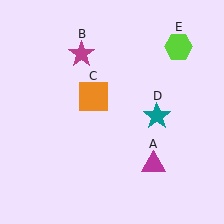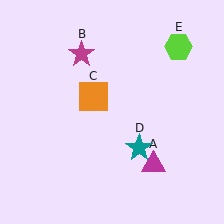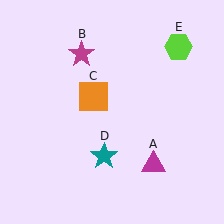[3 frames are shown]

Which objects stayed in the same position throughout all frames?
Magenta triangle (object A) and magenta star (object B) and orange square (object C) and lime hexagon (object E) remained stationary.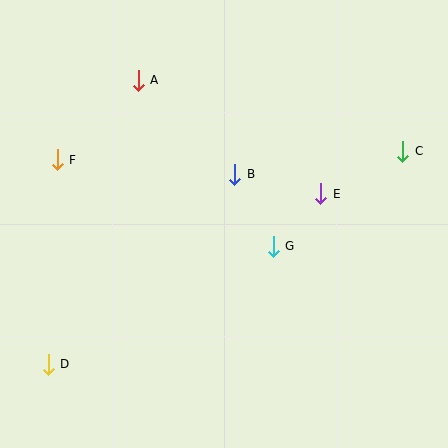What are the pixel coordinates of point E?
Point E is at (321, 194).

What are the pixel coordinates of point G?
Point G is at (273, 246).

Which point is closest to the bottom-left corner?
Point D is closest to the bottom-left corner.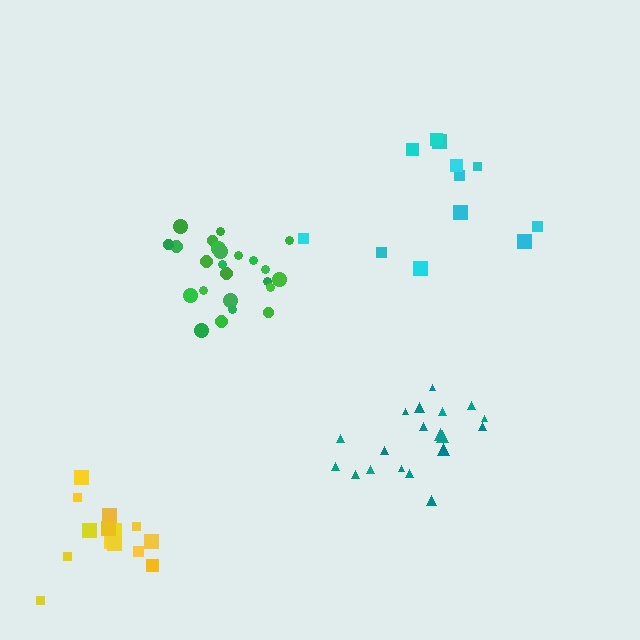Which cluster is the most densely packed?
Green.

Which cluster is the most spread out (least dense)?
Cyan.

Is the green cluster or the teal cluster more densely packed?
Green.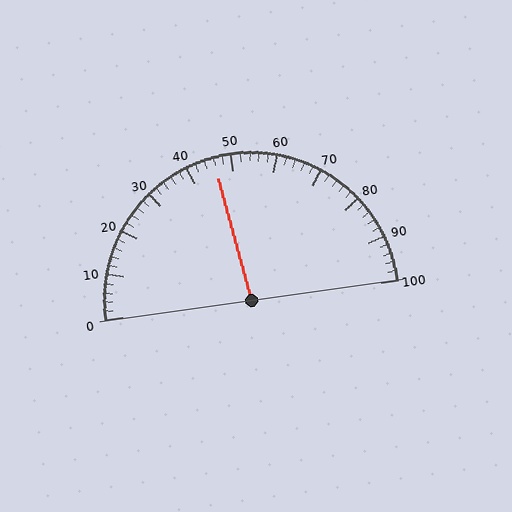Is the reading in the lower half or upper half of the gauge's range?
The reading is in the lower half of the range (0 to 100).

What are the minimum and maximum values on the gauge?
The gauge ranges from 0 to 100.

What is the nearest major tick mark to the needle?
The nearest major tick mark is 50.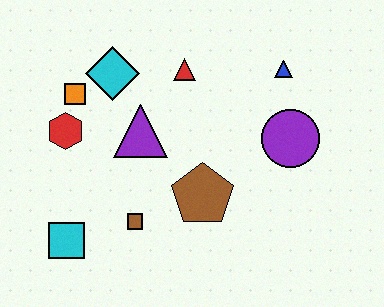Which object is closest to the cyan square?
The brown square is closest to the cyan square.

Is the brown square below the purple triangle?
Yes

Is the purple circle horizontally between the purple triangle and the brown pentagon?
No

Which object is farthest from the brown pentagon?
The orange square is farthest from the brown pentagon.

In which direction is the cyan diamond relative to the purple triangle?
The cyan diamond is above the purple triangle.